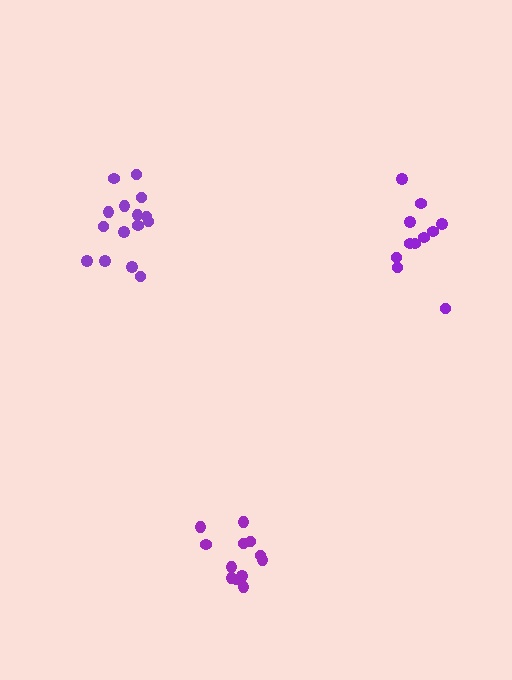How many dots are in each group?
Group 1: 12 dots, Group 2: 11 dots, Group 3: 15 dots (38 total).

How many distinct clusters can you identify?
There are 3 distinct clusters.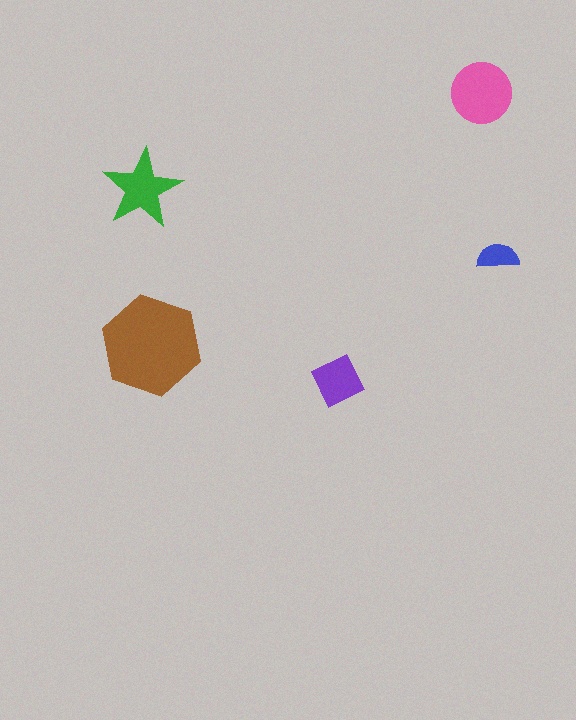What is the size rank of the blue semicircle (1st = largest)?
5th.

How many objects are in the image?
There are 5 objects in the image.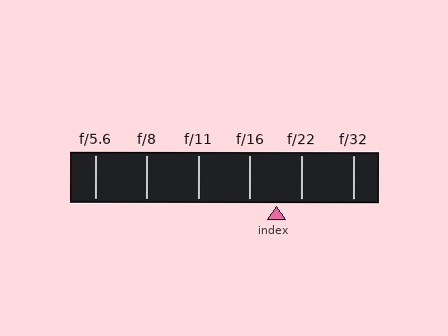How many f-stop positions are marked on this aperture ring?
There are 6 f-stop positions marked.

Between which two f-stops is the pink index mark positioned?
The index mark is between f/16 and f/22.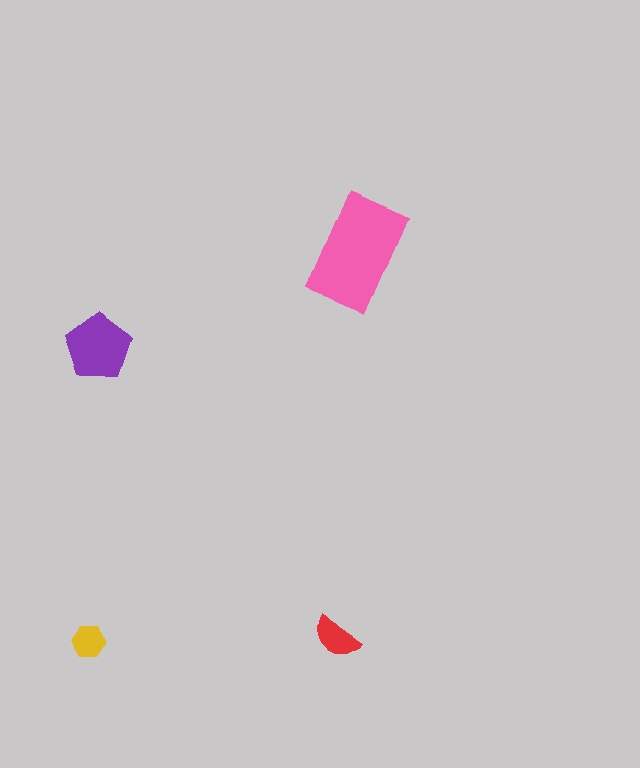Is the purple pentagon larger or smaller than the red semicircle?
Larger.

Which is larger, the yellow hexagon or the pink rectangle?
The pink rectangle.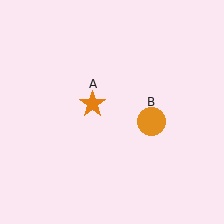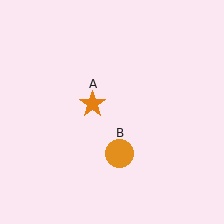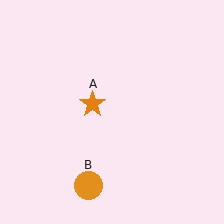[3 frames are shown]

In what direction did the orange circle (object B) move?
The orange circle (object B) moved down and to the left.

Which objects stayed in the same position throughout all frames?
Orange star (object A) remained stationary.